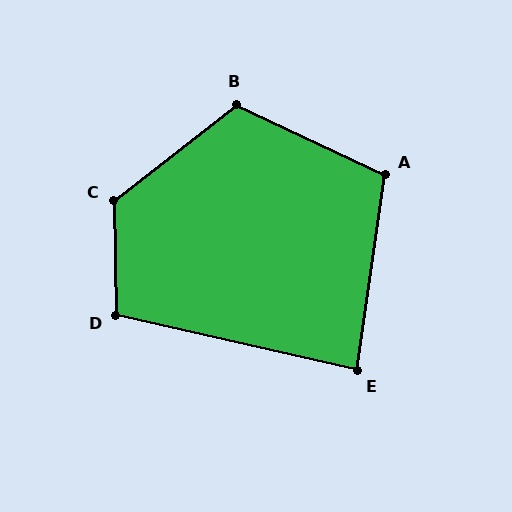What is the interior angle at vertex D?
Approximately 104 degrees (obtuse).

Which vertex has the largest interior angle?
C, at approximately 127 degrees.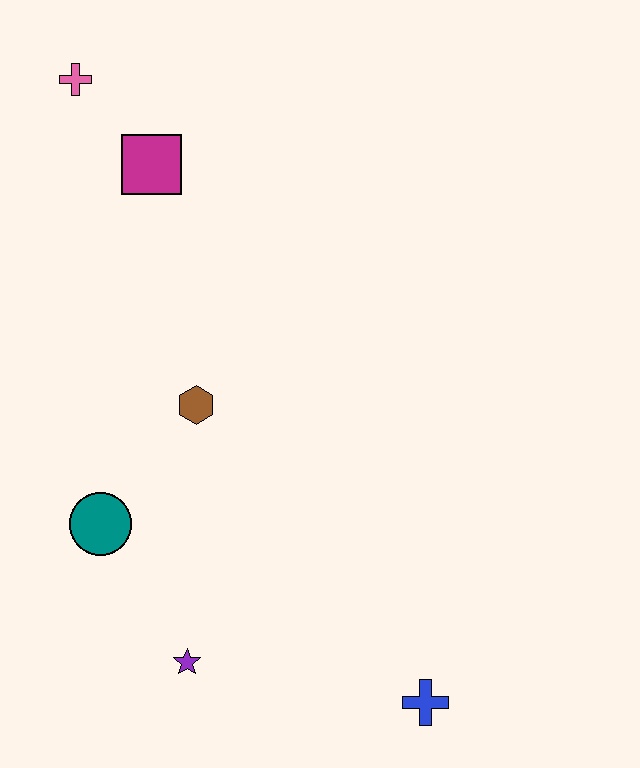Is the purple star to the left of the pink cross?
No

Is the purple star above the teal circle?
No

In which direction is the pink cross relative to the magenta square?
The pink cross is above the magenta square.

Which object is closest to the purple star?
The teal circle is closest to the purple star.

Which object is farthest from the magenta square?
The blue cross is farthest from the magenta square.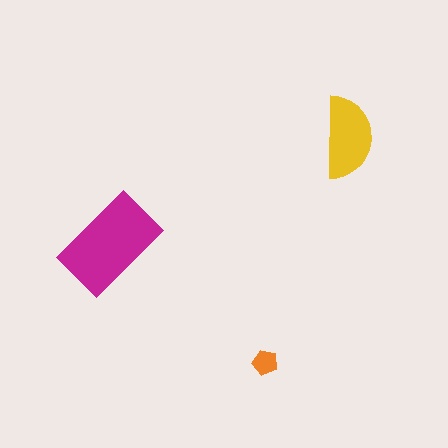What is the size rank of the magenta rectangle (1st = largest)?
1st.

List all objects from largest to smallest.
The magenta rectangle, the yellow semicircle, the orange pentagon.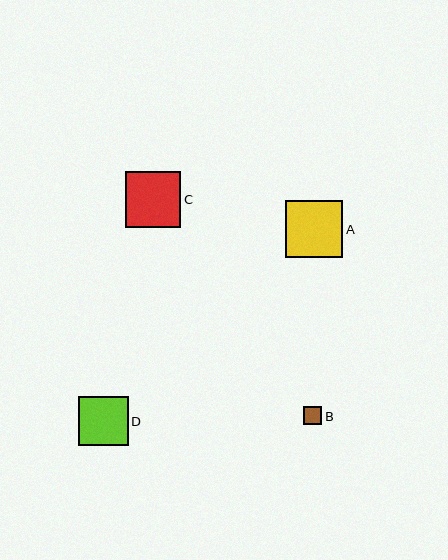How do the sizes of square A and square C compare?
Square A and square C are approximately the same size.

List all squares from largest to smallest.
From largest to smallest: A, C, D, B.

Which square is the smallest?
Square B is the smallest with a size of approximately 19 pixels.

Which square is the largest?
Square A is the largest with a size of approximately 57 pixels.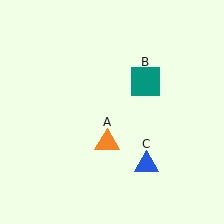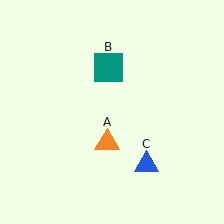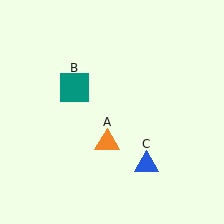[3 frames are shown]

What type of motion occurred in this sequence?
The teal square (object B) rotated counterclockwise around the center of the scene.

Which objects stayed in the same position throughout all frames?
Orange triangle (object A) and blue triangle (object C) remained stationary.